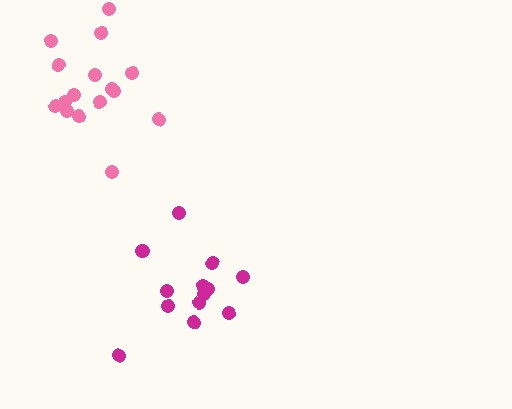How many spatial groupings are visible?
There are 2 spatial groupings.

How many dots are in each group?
Group 1: 13 dots, Group 2: 16 dots (29 total).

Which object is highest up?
The pink cluster is topmost.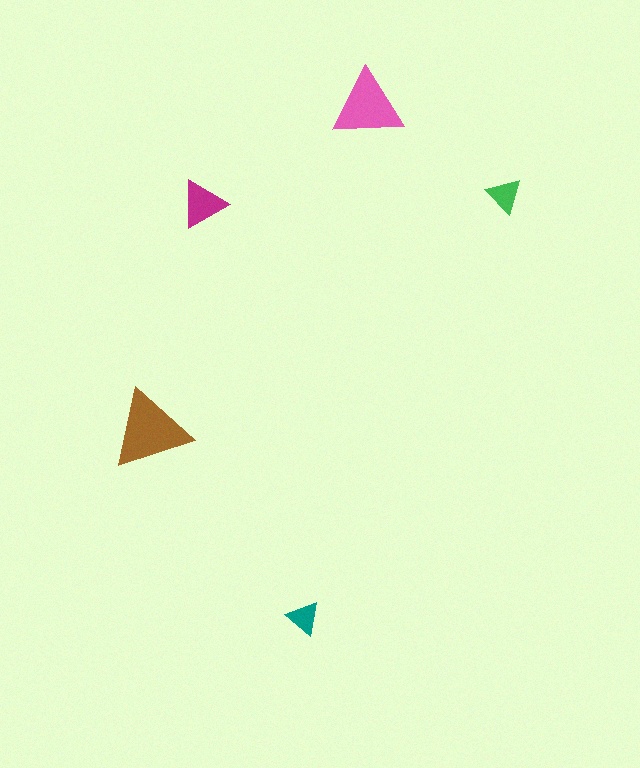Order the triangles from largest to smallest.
the brown one, the pink one, the magenta one, the green one, the teal one.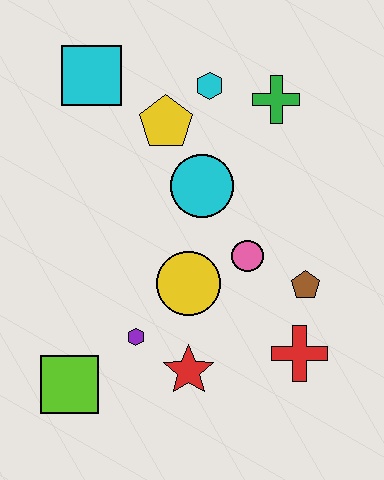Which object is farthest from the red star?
The cyan square is farthest from the red star.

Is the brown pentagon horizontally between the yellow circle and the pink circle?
No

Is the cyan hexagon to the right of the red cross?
No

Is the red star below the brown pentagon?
Yes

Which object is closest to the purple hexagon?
The red star is closest to the purple hexagon.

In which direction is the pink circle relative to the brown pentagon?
The pink circle is to the left of the brown pentagon.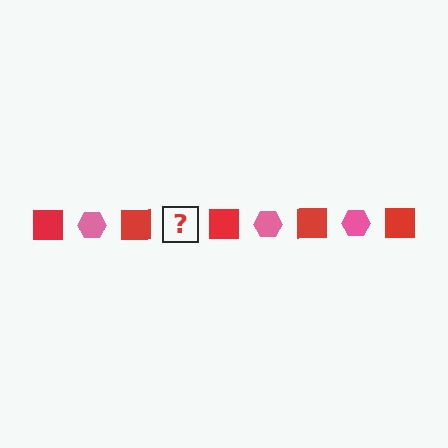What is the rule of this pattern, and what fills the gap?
The rule is that the pattern alternates between red square and pink hexagon. The gap should be filled with a pink hexagon.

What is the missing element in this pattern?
The missing element is a pink hexagon.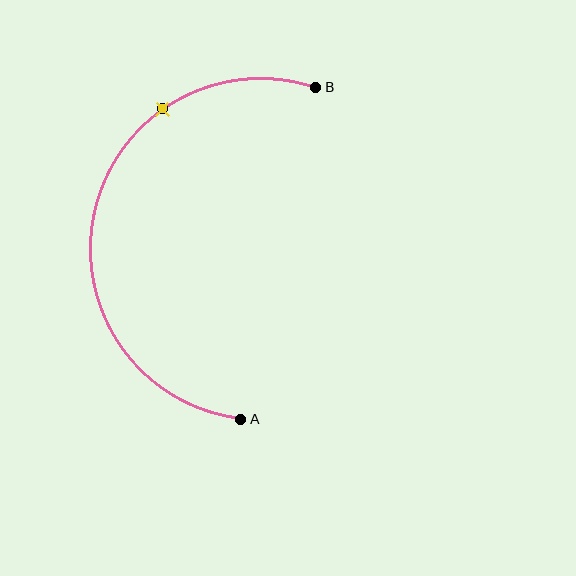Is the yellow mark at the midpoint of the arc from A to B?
No. The yellow mark lies on the arc but is closer to endpoint B. The arc midpoint would be at the point on the curve equidistant along the arc from both A and B.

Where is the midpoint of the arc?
The arc midpoint is the point on the curve farthest from the straight line joining A and B. It sits to the left of that line.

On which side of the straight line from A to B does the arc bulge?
The arc bulges to the left of the straight line connecting A and B.